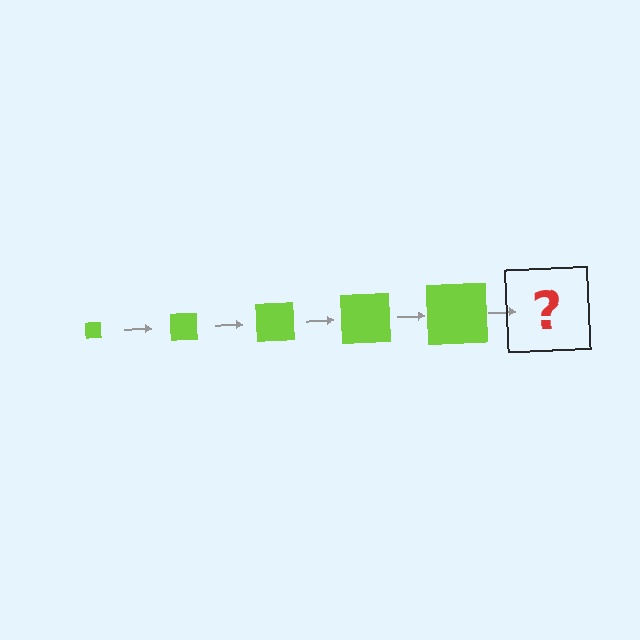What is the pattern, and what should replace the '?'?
The pattern is that the square gets progressively larger each step. The '?' should be a lime square, larger than the previous one.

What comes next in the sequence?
The next element should be a lime square, larger than the previous one.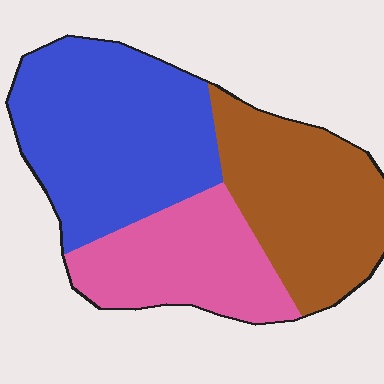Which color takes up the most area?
Blue, at roughly 40%.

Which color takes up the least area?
Pink, at roughly 25%.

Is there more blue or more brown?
Blue.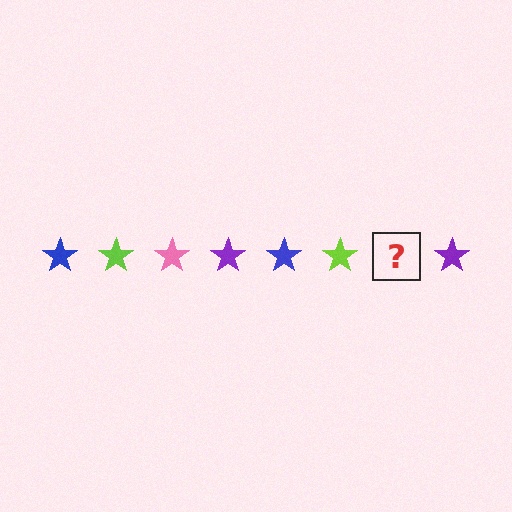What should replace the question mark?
The question mark should be replaced with a pink star.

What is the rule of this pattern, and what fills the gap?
The rule is that the pattern cycles through blue, lime, pink, purple stars. The gap should be filled with a pink star.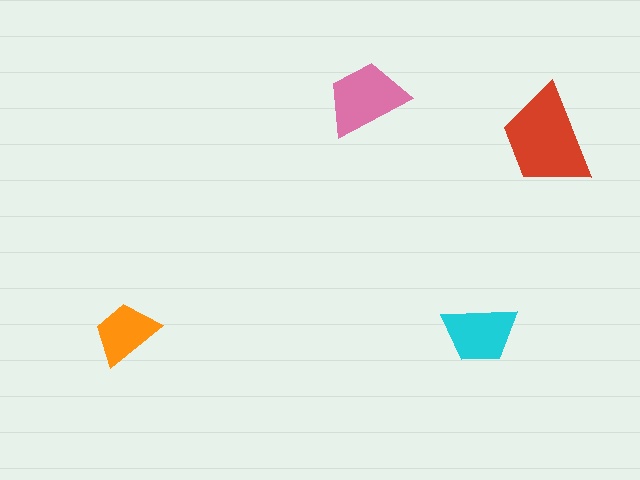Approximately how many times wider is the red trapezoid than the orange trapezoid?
About 1.5 times wider.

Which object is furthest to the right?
The red trapezoid is rightmost.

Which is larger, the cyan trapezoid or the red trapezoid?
The red one.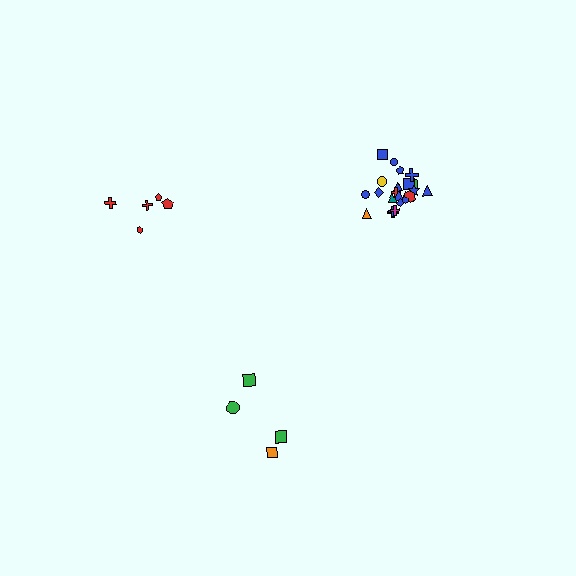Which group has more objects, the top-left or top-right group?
The top-right group.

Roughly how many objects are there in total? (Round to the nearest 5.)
Roughly 35 objects in total.